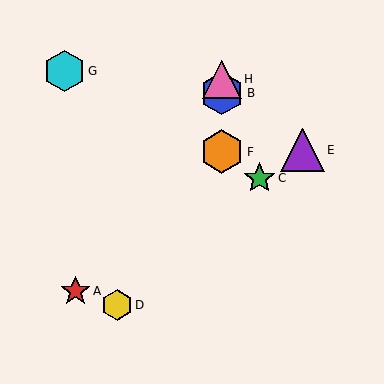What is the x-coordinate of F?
Object F is at x≈222.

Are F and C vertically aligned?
No, F is at x≈222 and C is at x≈260.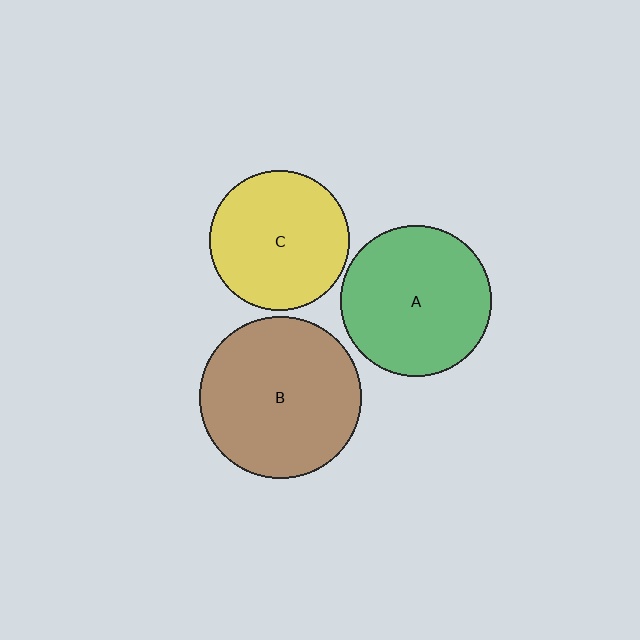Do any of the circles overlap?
No, none of the circles overlap.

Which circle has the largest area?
Circle B (brown).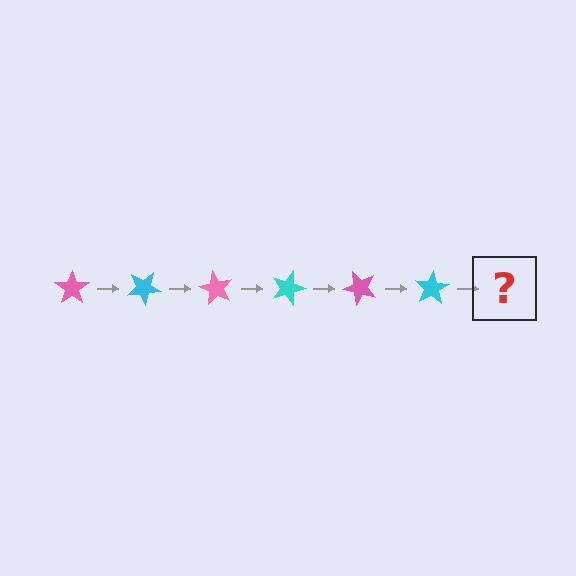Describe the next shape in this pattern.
It should be a pink star, rotated 180 degrees from the start.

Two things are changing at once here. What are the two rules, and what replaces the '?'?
The two rules are that it rotates 30 degrees each step and the color cycles through pink and cyan. The '?' should be a pink star, rotated 180 degrees from the start.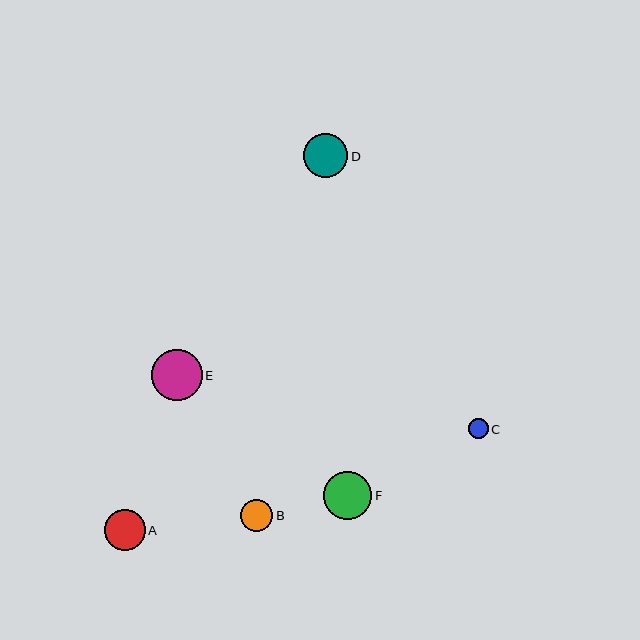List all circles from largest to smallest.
From largest to smallest: E, F, D, A, B, C.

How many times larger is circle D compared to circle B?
Circle D is approximately 1.4 times the size of circle B.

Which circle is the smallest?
Circle C is the smallest with a size of approximately 20 pixels.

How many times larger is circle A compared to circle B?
Circle A is approximately 1.3 times the size of circle B.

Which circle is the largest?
Circle E is the largest with a size of approximately 51 pixels.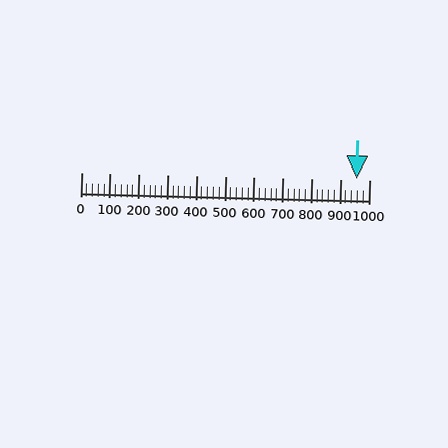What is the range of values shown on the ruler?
The ruler shows values from 0 to 1000.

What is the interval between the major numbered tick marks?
The major tick marks are spaced 100 units apart.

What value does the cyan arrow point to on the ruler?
The cyan arrow points to approximately 955.